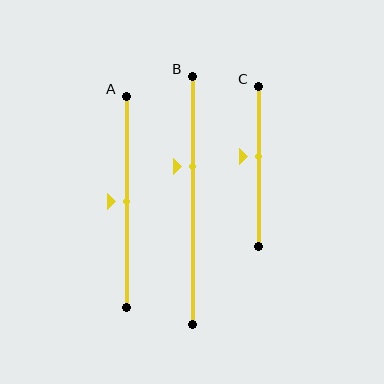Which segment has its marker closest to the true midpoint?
Segment A has its marker closest to the true midpoint.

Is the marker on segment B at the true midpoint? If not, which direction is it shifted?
No, the marker on segment B is shifted upward by about 14% of the segment length.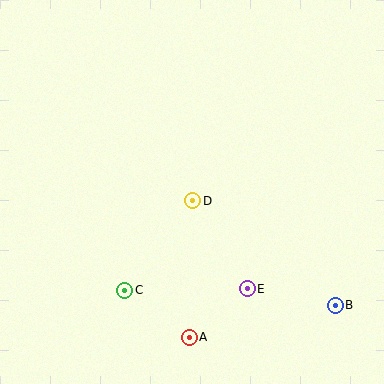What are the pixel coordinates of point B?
Point B is at (335, 305).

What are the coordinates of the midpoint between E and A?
The midpoint between E and A is at (218, 313).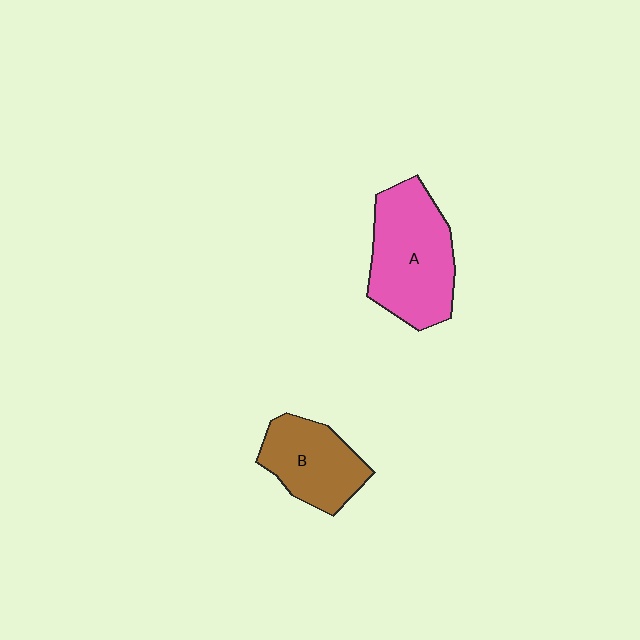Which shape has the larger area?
Shape A (pink).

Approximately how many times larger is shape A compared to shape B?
Approximately 1.4 times.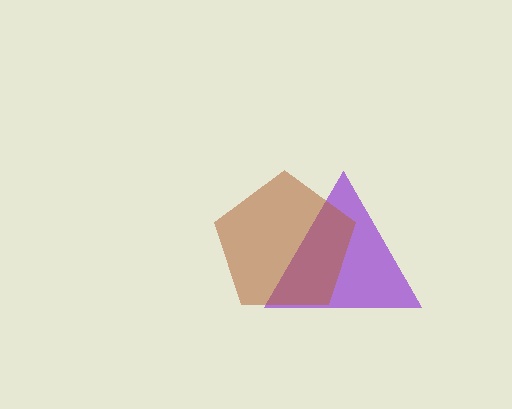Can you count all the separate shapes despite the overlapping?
Yes, there are 2 separate shapes.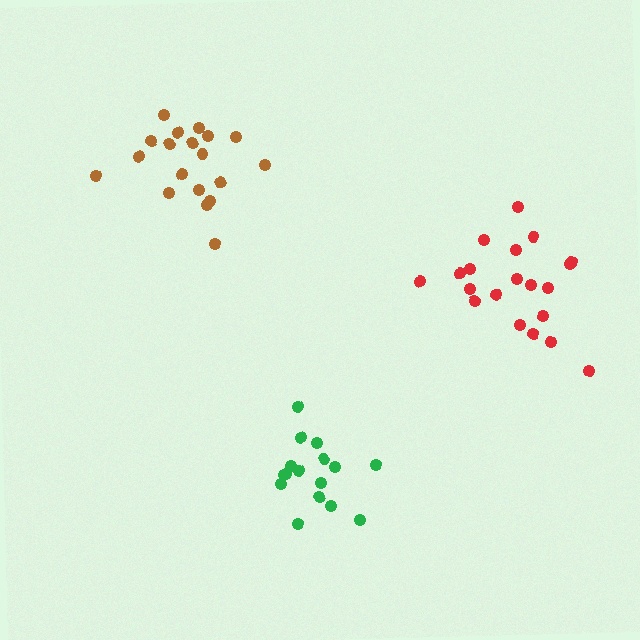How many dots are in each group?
Group 1: 20 dots, Group 2: 16 dots, Group 3: 19 dots (55 total).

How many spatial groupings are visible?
There are 3 spatial groupings.